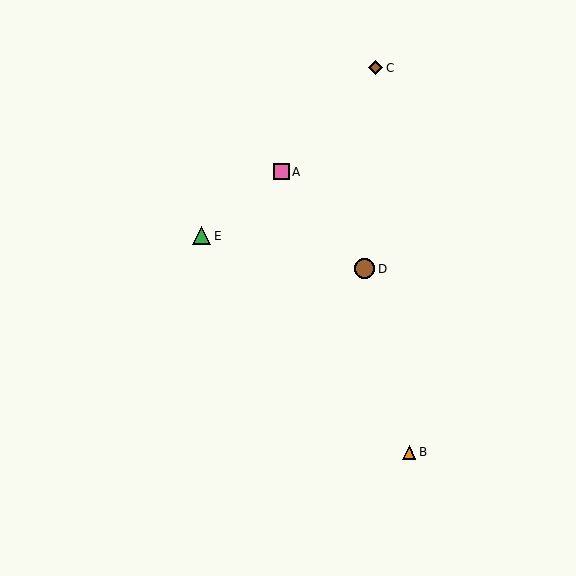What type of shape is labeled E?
Shape E is a green triangle.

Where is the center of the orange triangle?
The center of the orange triangle is at (409, 452).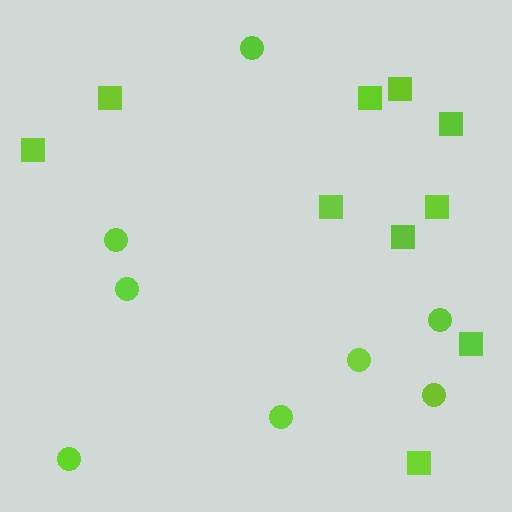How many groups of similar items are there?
There are 2 groups: one group of squares (10) and one group of circles (8).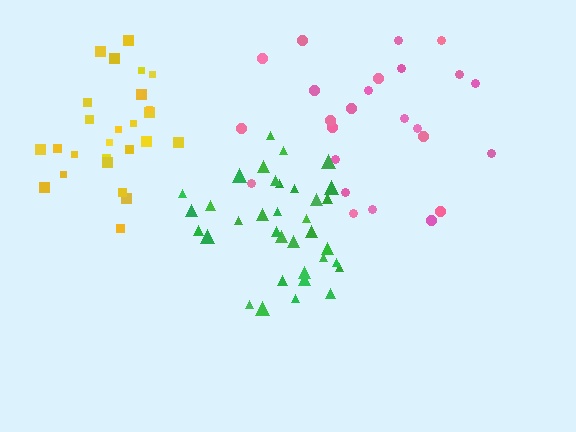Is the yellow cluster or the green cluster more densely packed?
Green.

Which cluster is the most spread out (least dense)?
Pink.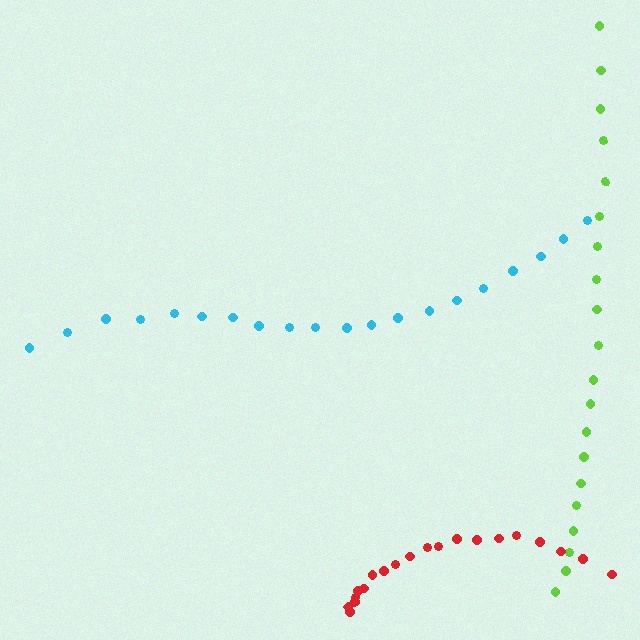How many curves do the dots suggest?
There are 3 distinct paths.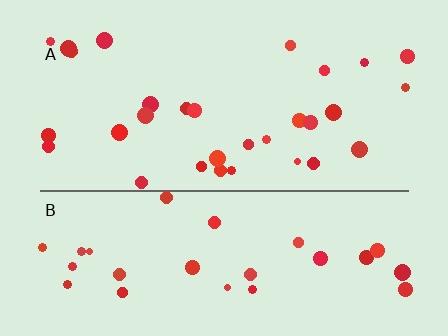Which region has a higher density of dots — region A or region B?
A (the top).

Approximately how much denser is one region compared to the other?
Approximately 1.1× — region A over region B.